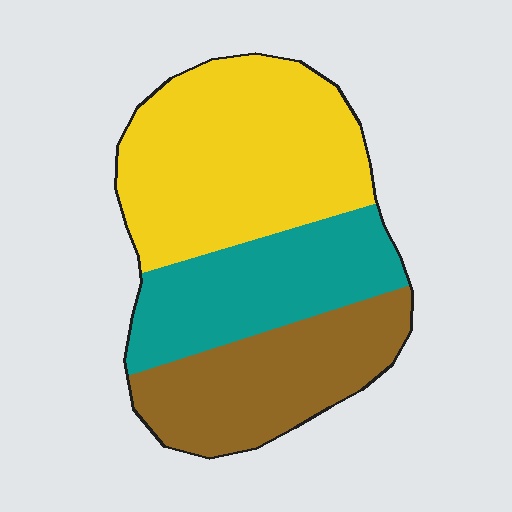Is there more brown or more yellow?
Yellow.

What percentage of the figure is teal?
Teal covers 27% of the figure.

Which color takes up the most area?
Yellow, at roughly 45%.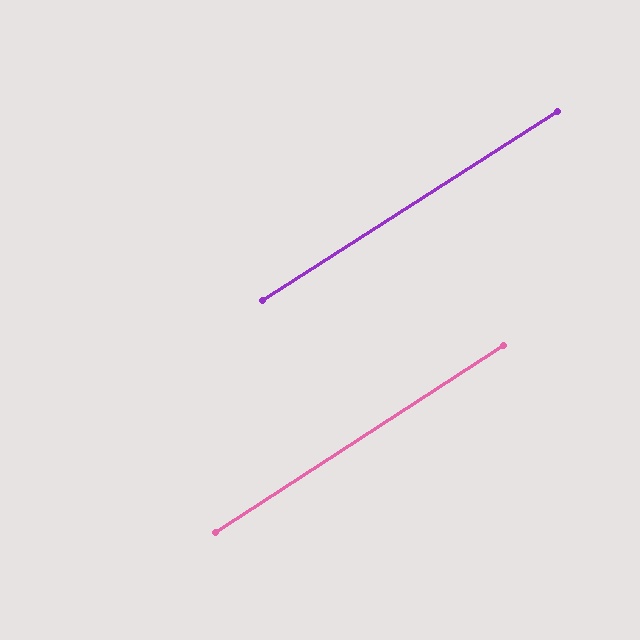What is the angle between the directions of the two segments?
Approximately 0 degrees.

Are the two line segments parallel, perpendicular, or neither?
Parallel — their directions differ by only 0.4°.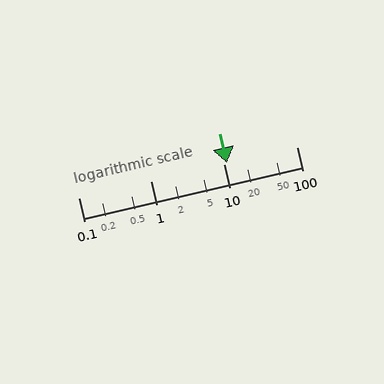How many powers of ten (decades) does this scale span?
The scale spans 3 decades, from 0.1 to 100.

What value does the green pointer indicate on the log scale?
The pointer indicates approximately 11.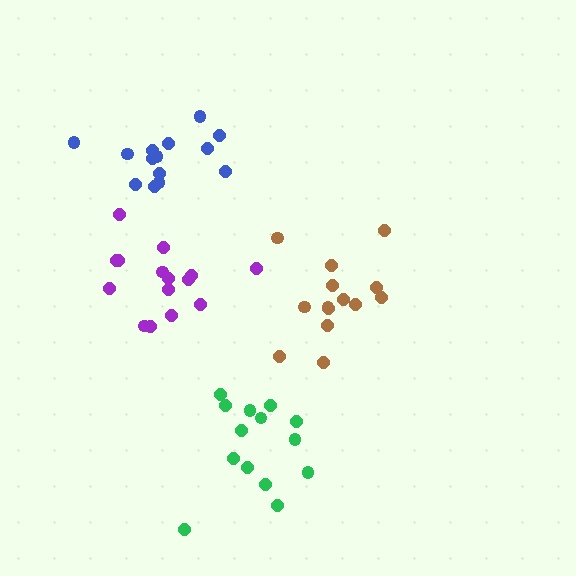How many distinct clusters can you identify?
There are 4 distinct clusters.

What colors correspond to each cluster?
The clusters are colored: green, blue, brown, purple.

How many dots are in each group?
Group 1: 14 dots, Group 2: 14 dots, Group 3: 14 dots, Group 4: 15 dots (57 total).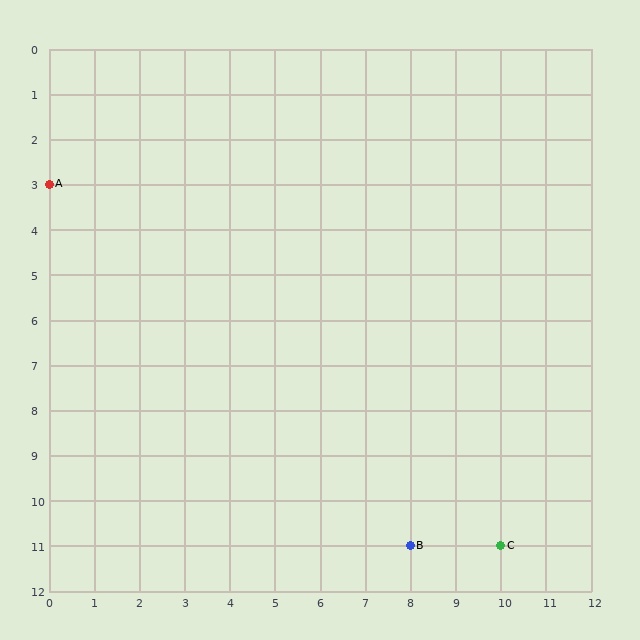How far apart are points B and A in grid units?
Points B and A are 8 columns and 8 rows apart (about 11.3 grid units diagonally).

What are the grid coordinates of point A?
Point A is at grid coordinates (0, 3).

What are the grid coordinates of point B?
Point B is at grid coordinates (8, 11).